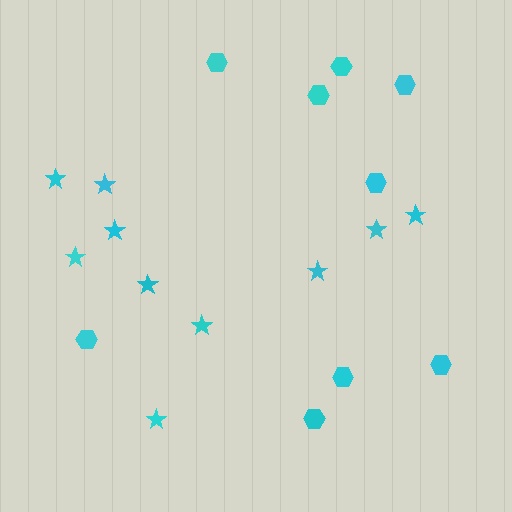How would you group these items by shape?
There are 2 groups: one group of hexagons (9) and one group of stars (10).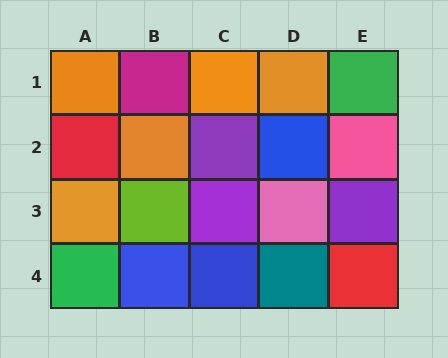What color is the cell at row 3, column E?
Purple.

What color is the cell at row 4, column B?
Blue.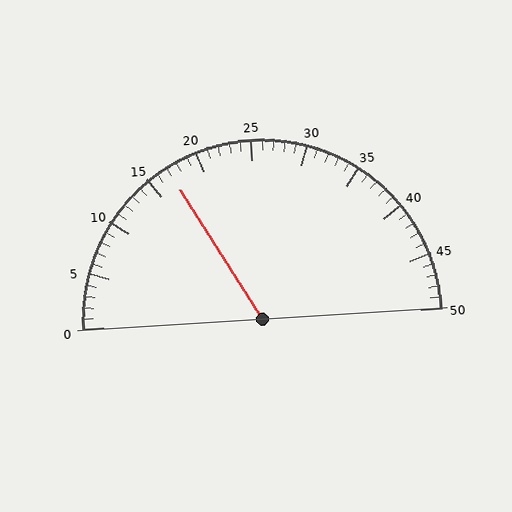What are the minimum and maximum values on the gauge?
The gauge ranges from 0 to 50.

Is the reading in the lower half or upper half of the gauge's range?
The reading is in the lower half of the range (0 to 50).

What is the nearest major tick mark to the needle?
The nearest major tick mark is 15.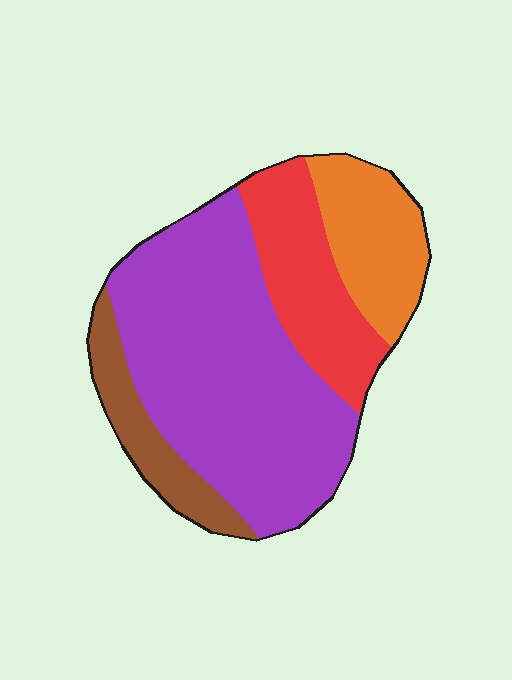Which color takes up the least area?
Brown, at roughly 10%.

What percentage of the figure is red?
Red takes up between a sixth and a third of the figure.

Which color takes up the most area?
Purple, at roughly 55%.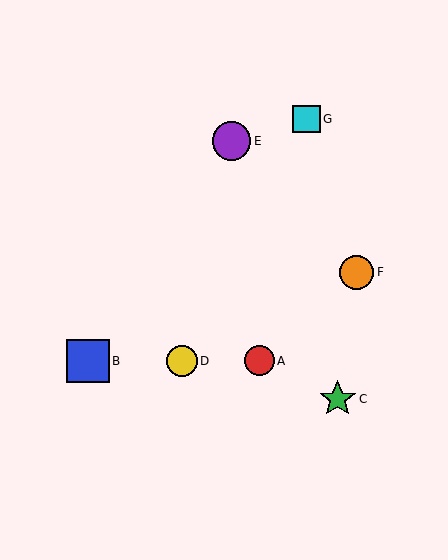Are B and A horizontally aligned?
Yes, both are at y≈361.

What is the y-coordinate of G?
Object G is at y≈119.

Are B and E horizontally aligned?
No, B is at y≈361 and E is at y≈141.